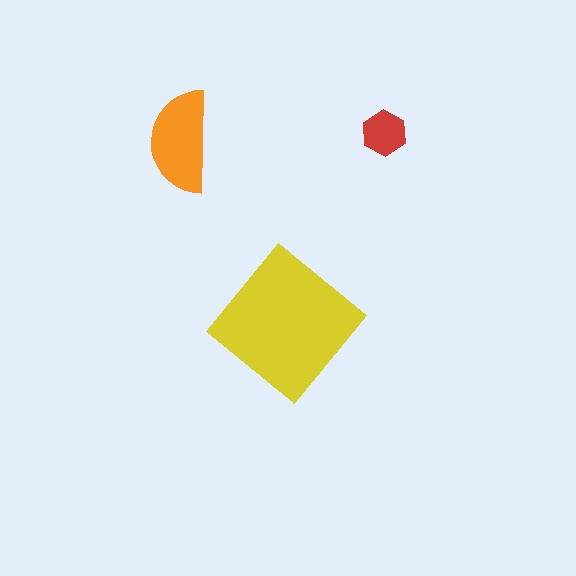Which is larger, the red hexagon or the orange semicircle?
The orange semicircle.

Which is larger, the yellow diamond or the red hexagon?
The yellow diamond.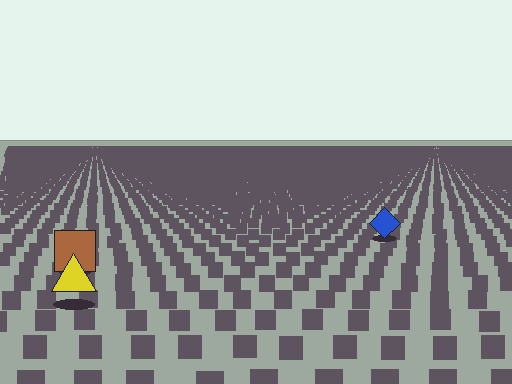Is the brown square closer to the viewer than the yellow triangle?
No. The yellow triangle is closer — you can tell from the texture gradient: the ground texture is coarser near it.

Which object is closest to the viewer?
The yellow triangle is closest. The texture marks near it are larger and more spread out.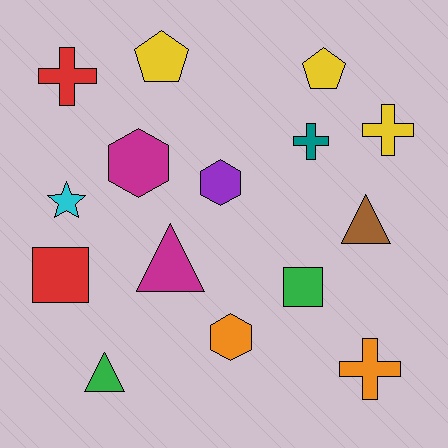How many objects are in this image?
There are 15 objects.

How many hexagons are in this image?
There are 3 hexagons.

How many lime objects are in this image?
There are no lime objects.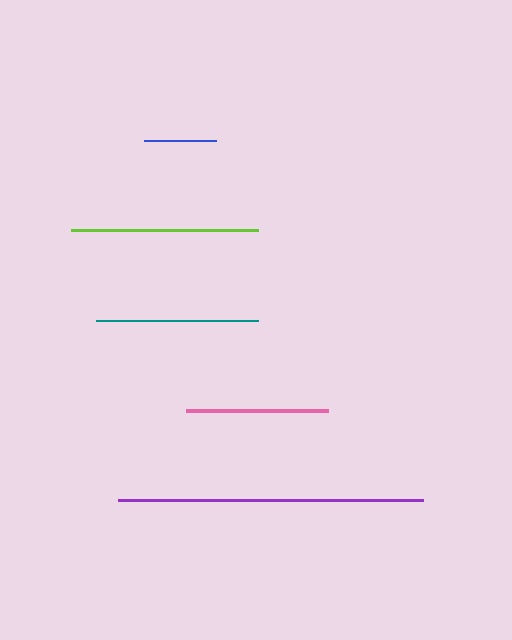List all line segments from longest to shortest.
From longest to shortest: purple, lime, teal, pink, blue.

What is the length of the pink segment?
The pink segment is approximately 142 pixels long.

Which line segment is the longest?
The purple line is the longest at approximately 305 pixels.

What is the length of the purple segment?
The purple segment is approximately 305 pixels long.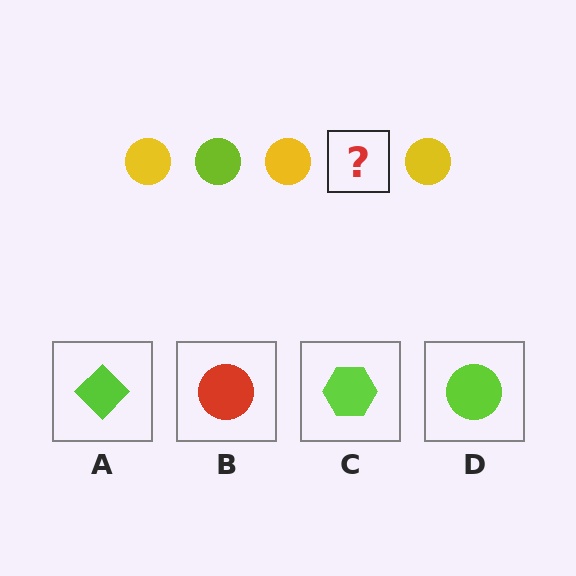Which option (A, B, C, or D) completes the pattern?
D.